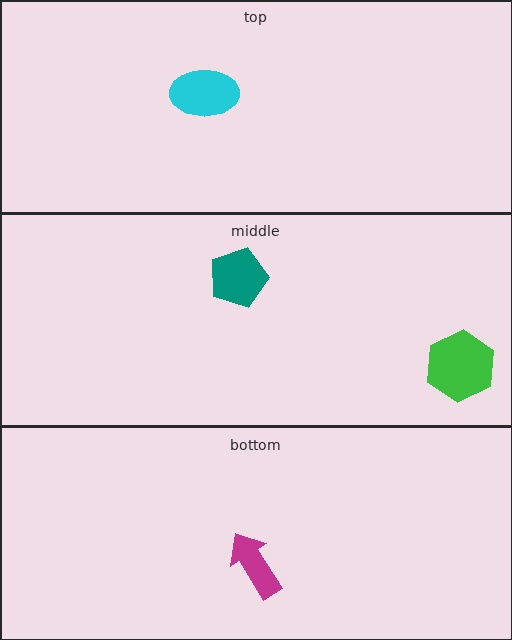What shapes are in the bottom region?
The magenta arrow.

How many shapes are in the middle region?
2.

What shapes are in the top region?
The cyan ellipse.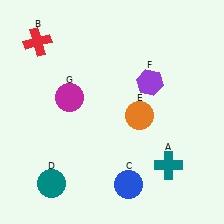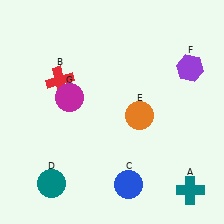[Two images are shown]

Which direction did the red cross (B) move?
The red cross (B) moved down.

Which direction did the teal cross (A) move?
The teal cross (A) moved down.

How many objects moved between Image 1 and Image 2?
3 objects moved between the two images.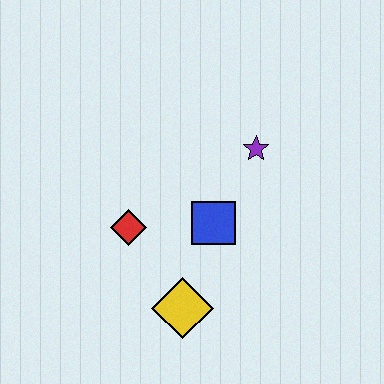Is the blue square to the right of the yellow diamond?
Yes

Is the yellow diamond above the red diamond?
No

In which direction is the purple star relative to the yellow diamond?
The purple star is above the yellow diamond.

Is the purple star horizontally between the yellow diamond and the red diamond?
No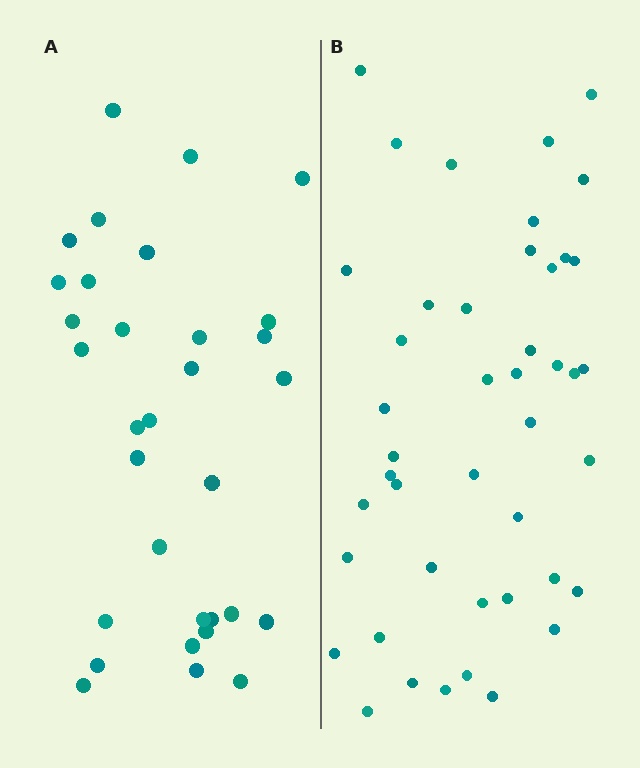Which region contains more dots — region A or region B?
Region B (the right region) has more dots.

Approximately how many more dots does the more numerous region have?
Region B has roughly 12 or so more dots than region A.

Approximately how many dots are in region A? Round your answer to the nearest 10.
About 30 dots. (The exact count is 32, which rounds to 30.)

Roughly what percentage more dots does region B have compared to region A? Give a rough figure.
About 40% more.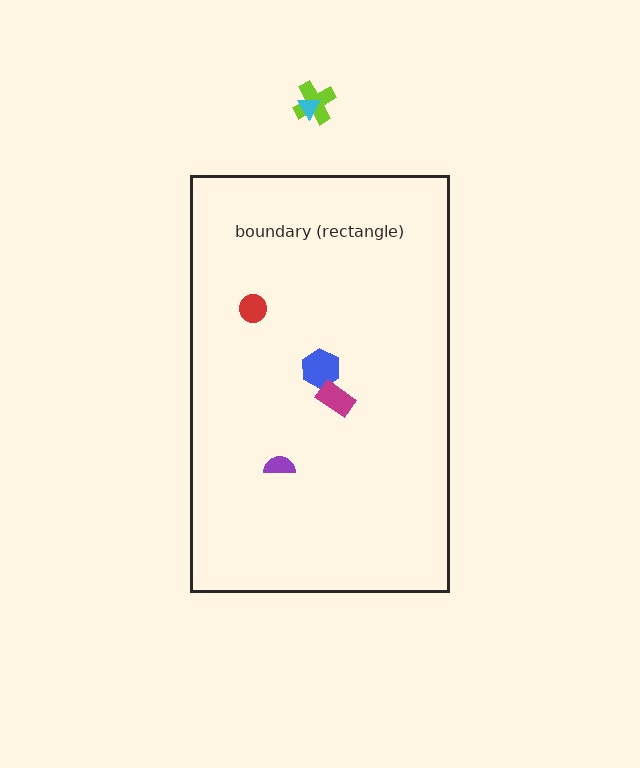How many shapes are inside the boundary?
4 inside, 2 outside.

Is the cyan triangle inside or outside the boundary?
Outside.